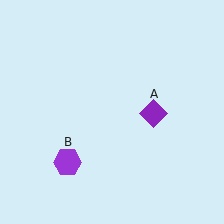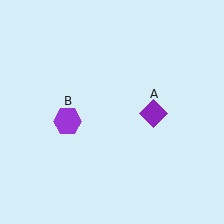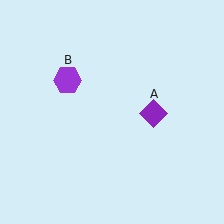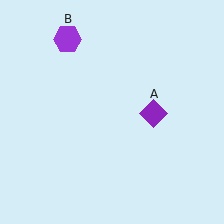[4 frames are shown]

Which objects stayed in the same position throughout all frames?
Purple diamond (object A) remained stationary.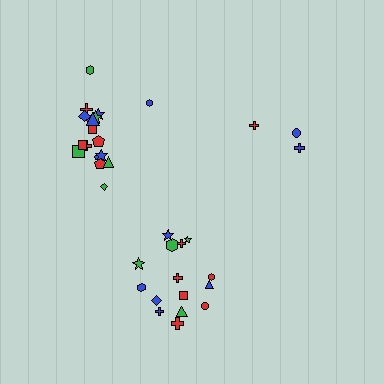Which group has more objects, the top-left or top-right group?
The top-left group.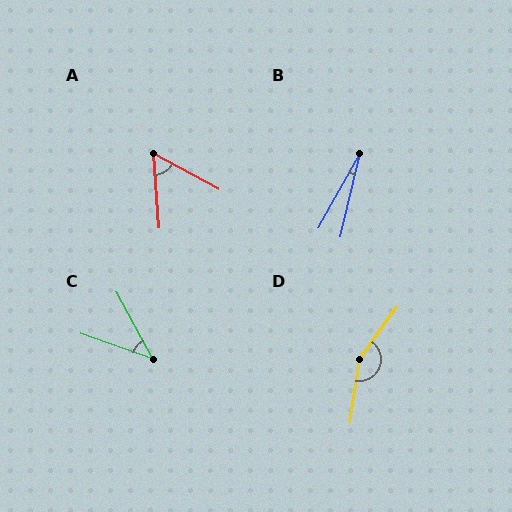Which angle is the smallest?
B, at approximately 16 degrees.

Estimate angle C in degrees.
Approximately 43 degrees.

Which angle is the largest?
D, at approximately 154 degrees.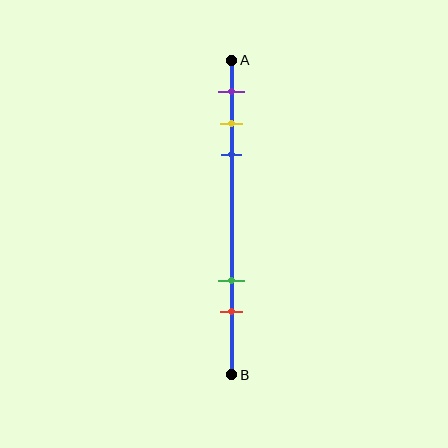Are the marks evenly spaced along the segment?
No, the marks are not evenly spaced.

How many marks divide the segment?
There are 5 marks dividing the segment.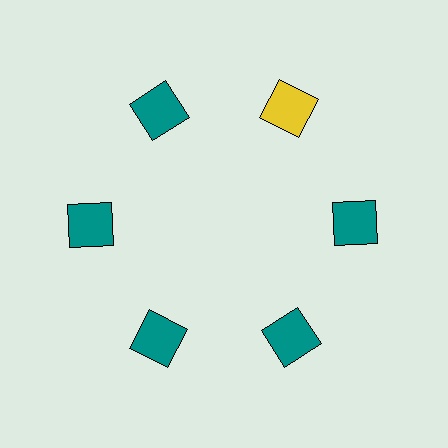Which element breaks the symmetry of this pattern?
The yellow square at roughly the 1 o'clock position breaks the symmetry. All other shapes are teal squares.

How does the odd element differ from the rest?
It has a different color: yellow instead of teal.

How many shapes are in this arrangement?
There are 6 shapes arranged in a ring pattern.